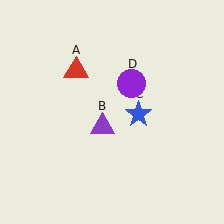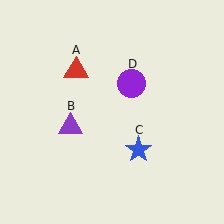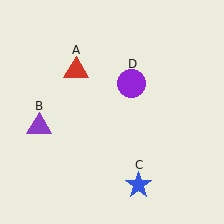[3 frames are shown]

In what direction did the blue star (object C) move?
The blue star (object C) moved down.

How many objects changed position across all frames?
2 objects changed position: purple triangle (object B), blue star (object C).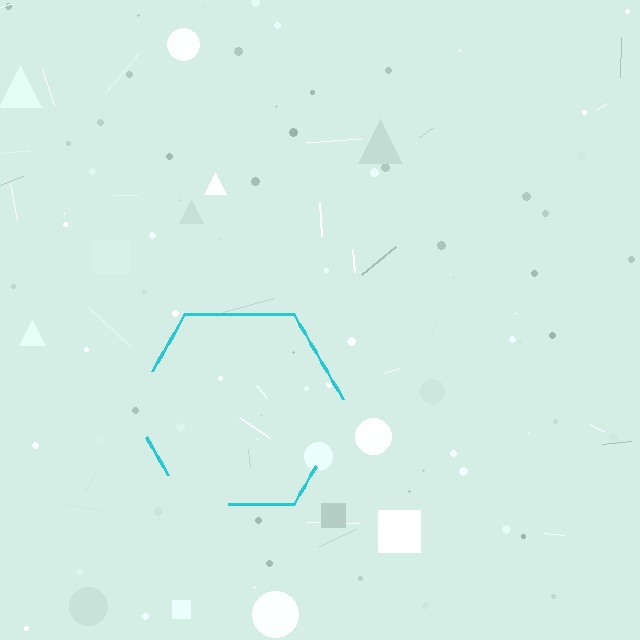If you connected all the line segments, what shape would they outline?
They would outline a hexagon.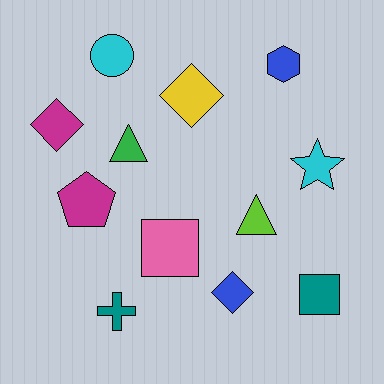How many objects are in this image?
There are 12 objects.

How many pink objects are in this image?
There is 1 pink object.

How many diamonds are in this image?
There are 3 diamonds.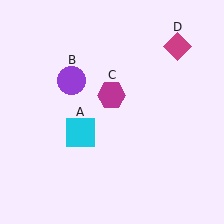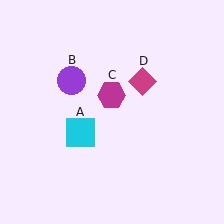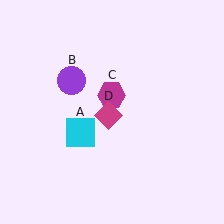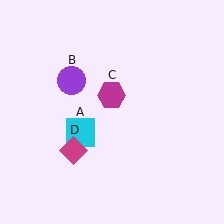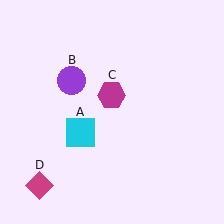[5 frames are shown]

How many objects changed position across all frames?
1 object changed position: magenta diamond (object D).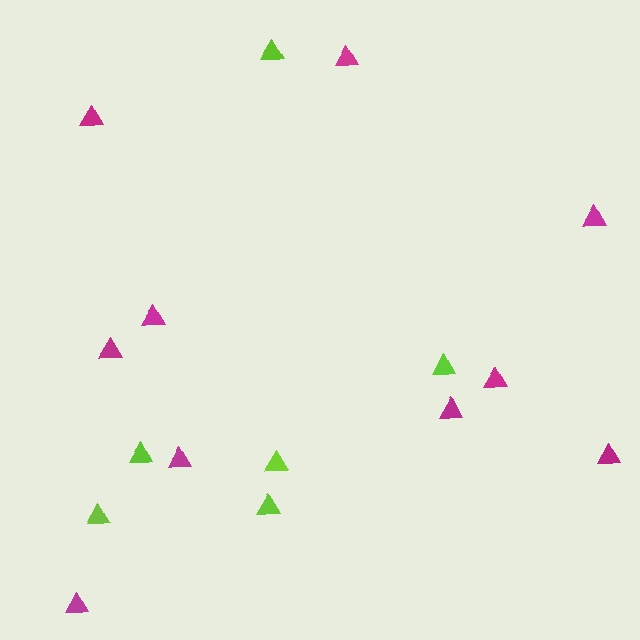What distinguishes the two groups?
There are 2 groups: one group of magenta triangles (10) and one group of lime triangles (6).